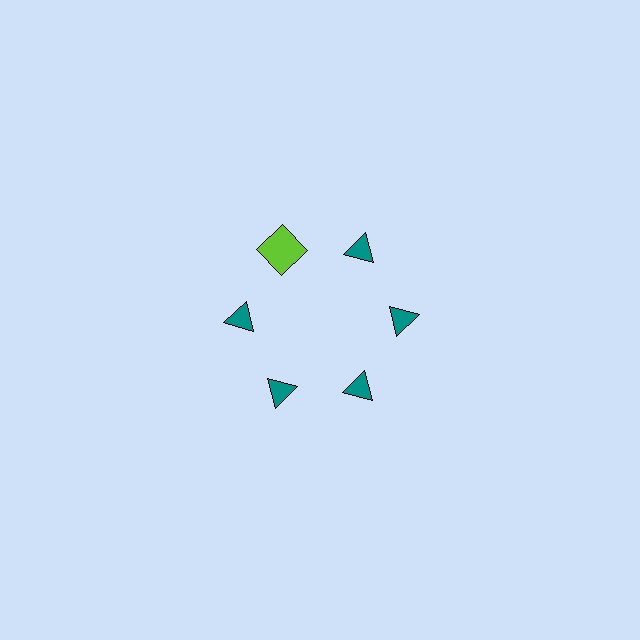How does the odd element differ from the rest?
It differs in both color (lime instead of teal) and shape (square instead of triangle).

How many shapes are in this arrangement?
There are 6 shapes arranged in a ring pattern.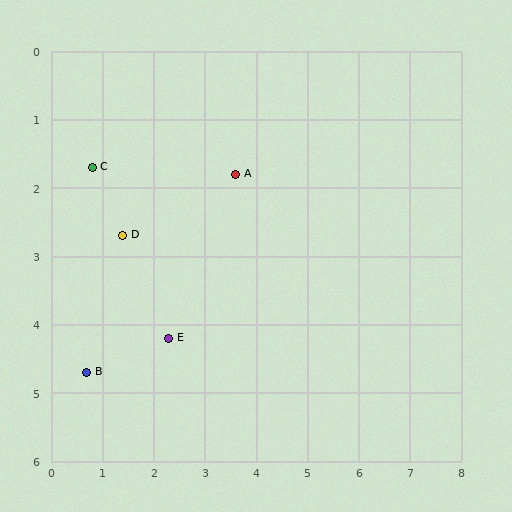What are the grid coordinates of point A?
Point A is at approximately (3.6, 1.8).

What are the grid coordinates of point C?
Point C is at approximately (0.8, 1.7).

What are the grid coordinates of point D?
Point D is at approximately (1.4, 2.7).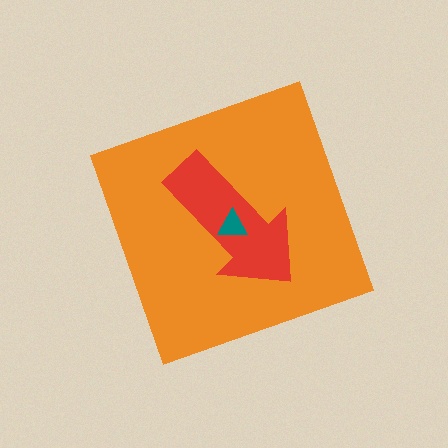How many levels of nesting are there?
3.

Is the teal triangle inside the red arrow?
Yes.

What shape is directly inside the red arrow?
The teal triangle.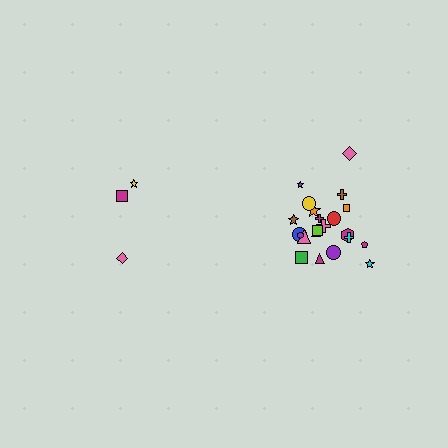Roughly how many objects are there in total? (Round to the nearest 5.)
Roughly 25 objects in total.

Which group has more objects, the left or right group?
The right group.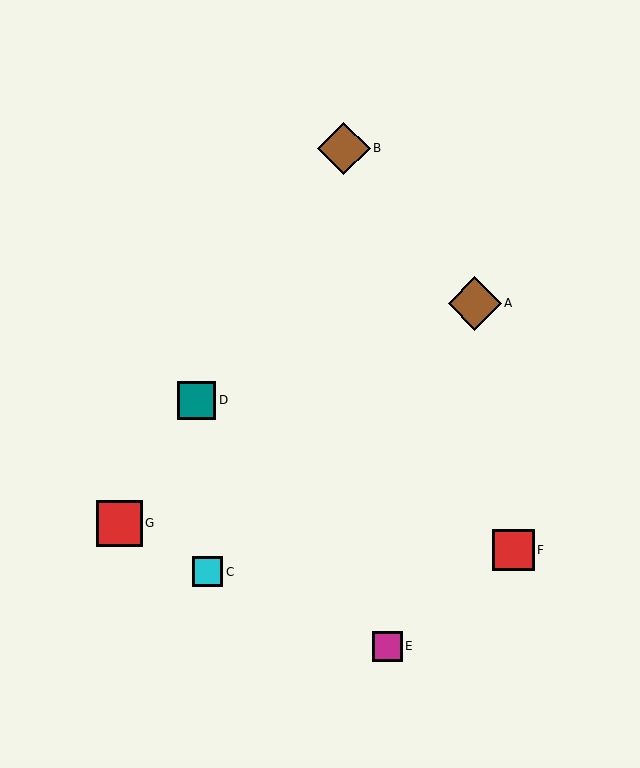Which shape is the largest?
The brown diamond (labeled A) is the largest.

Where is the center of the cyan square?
The center of the cyan square is at (208, 572).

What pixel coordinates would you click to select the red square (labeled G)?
Click at (119, 523) to select the red square G.